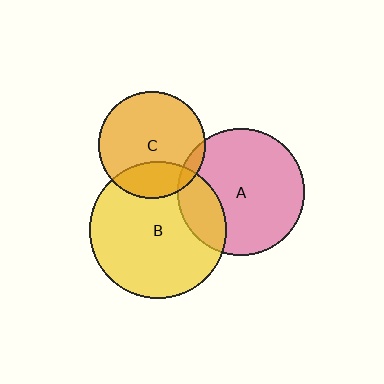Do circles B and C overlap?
Yes.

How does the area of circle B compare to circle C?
Approximately 1.6 times.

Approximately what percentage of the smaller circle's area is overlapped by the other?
Approximately 25%.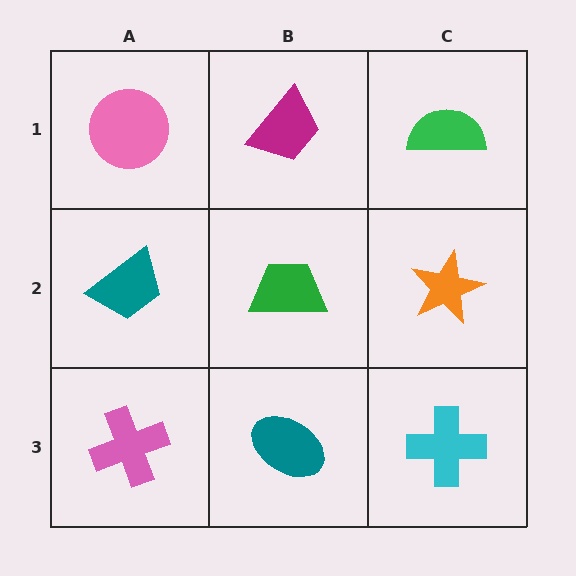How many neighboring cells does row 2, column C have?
3.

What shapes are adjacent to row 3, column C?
An orange star (row 2, column C), a teal ellipse (row 3, column B).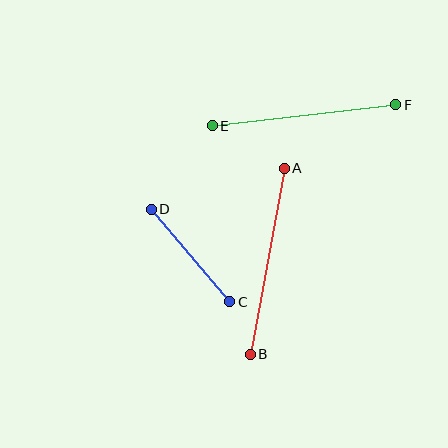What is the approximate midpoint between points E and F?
The midpoint is at approximately (304, 115) pixels.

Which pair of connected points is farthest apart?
Points A and B are farthest apart.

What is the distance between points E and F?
The distance is approximately 185 pixels.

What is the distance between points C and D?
The distance is approximately 122 pixels.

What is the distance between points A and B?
The distance is approximately 189 pixels.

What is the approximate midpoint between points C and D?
The midpoint is at approximately (191, 256) pixels.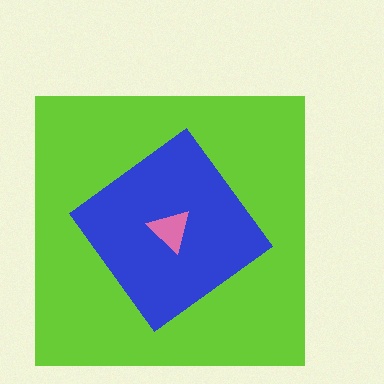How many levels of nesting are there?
3.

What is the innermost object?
The pink triangle.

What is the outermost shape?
The lime square.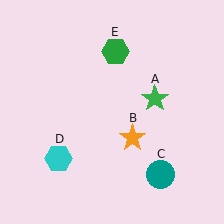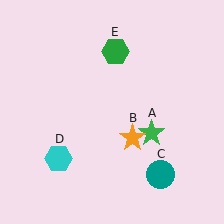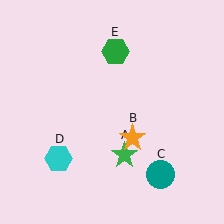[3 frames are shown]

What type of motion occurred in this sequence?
The green star (object A) rotated clockwise around the center of the scene.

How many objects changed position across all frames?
1 object changed position: green star (object A).